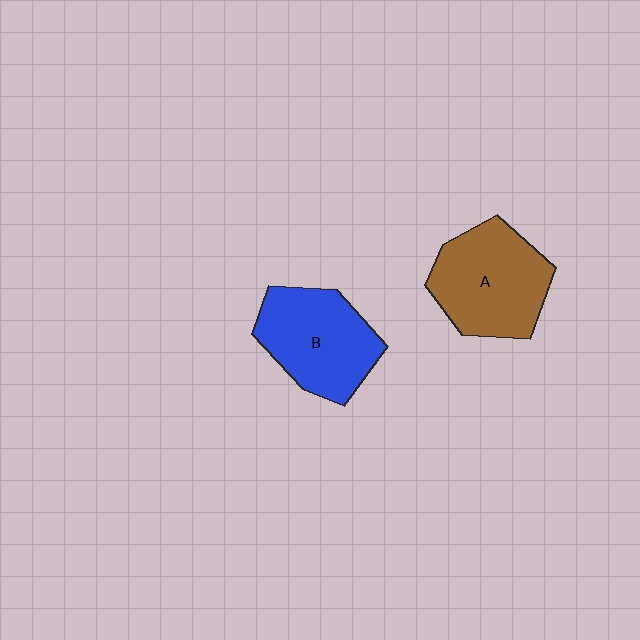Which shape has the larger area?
Shape A (brown).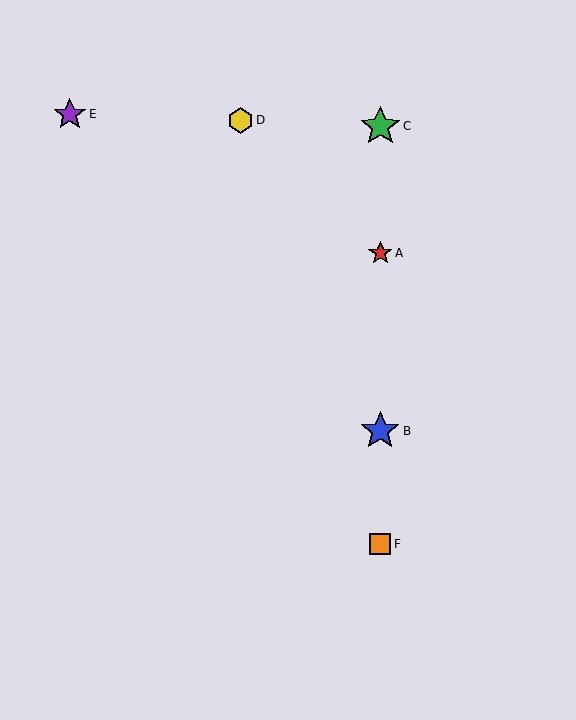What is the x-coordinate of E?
Object E is at x≈70.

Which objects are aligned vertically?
Objects A, B, C, F are aligned vertically.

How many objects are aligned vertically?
4 objects (A, B, C, F) are aligned vertically.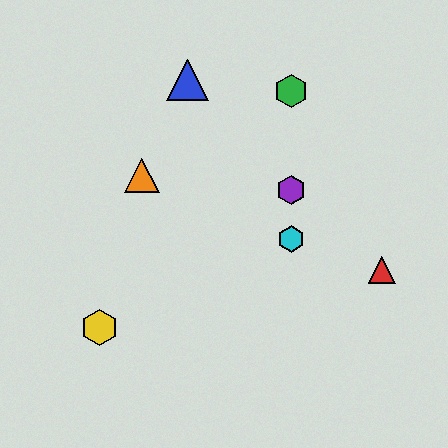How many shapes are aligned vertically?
3 shapes (the green hexagon, the purple hexagon, the cyan hexagon) are aligned vertically.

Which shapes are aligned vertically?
The green hexagon, the purple hexagon, the cyan hexagon are aligned vertically.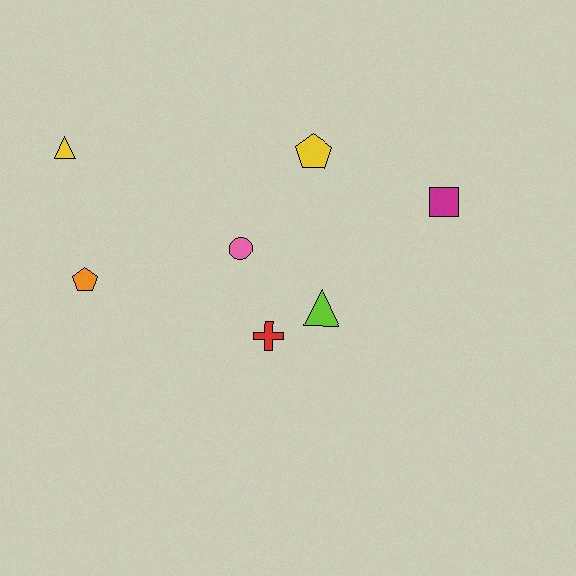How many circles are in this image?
There is 1 circle.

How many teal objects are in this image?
There are no teal objects.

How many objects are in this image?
There are 7 objects.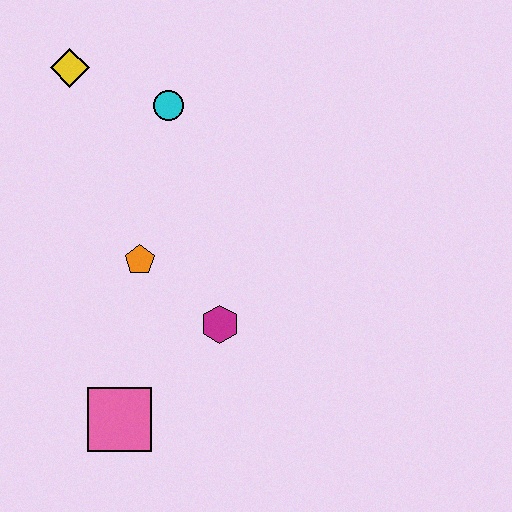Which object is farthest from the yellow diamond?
The pink square is farthest from the yellow diamond.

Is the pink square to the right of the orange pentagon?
No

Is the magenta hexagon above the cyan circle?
No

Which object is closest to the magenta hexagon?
The orange pentagon is closest to the magenta hexagon.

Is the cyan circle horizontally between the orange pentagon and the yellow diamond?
No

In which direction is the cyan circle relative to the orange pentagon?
The cyan circle is above the orange pentagon.